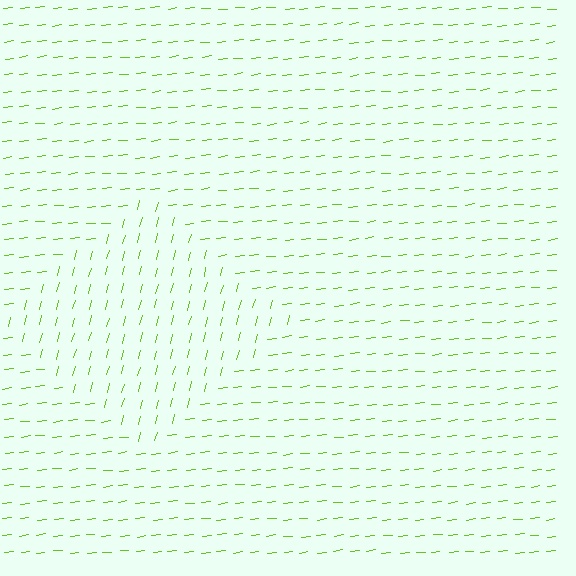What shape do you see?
I see a diamond.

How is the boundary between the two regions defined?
The boundary is defined purely by a change in line orientation (approximately 69 degrees difference). All lines are the same color and thickness.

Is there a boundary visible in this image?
Yes, there is a texture boundary formed by a change in line orientation.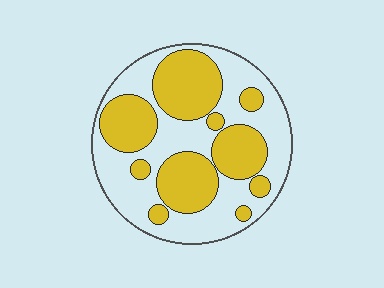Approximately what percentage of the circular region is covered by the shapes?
Approximately 45%.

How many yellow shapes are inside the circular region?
10.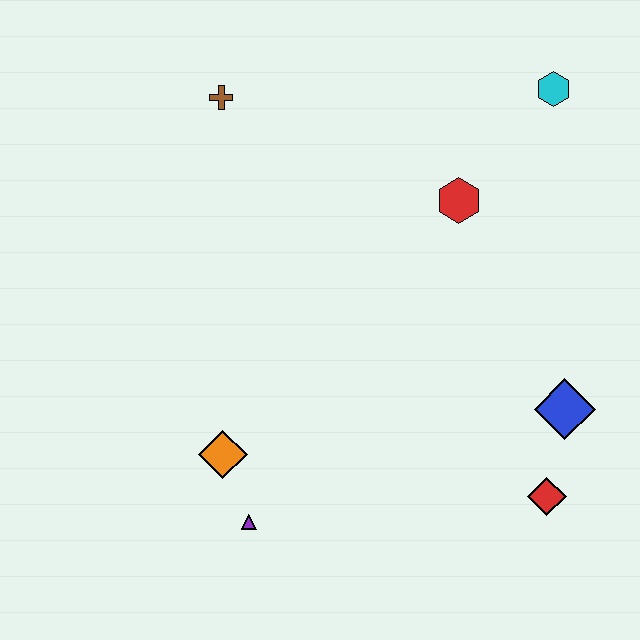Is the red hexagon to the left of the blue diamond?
Yes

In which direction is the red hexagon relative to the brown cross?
The red hexagon is to the right of the brown cross.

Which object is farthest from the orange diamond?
The cyan hexagon is farthest from the orange diamond.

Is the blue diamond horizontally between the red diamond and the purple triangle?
No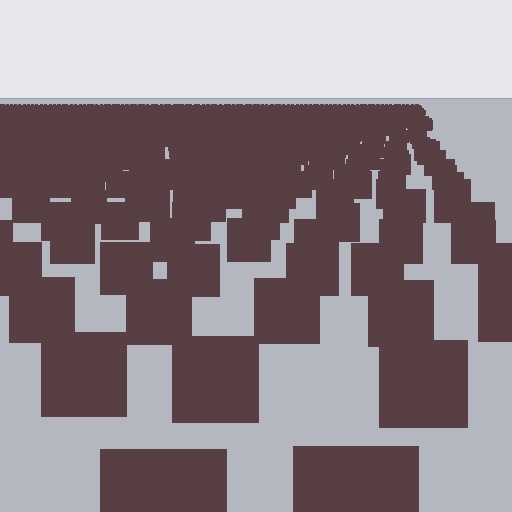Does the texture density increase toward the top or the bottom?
Density increases toward the top.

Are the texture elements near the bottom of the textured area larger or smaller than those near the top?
Larger. Near the bottom, elements are closer to the viewer and appear at a bigger on-screen size.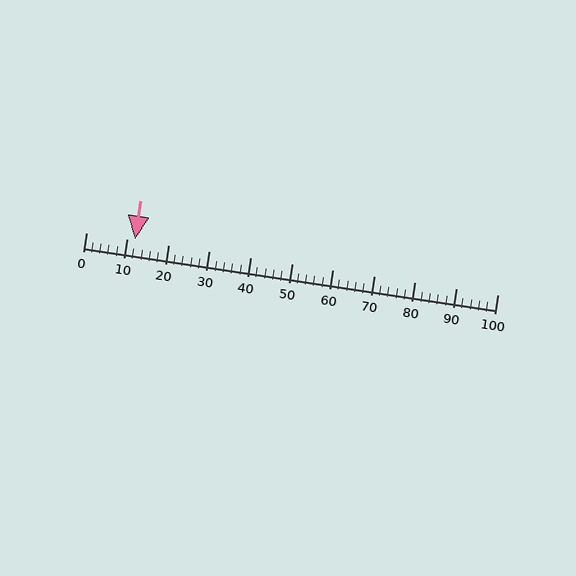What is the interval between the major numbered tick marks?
The major tick marks are spaced 10 units apart.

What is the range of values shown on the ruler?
The ruler shows values from 0 to 100.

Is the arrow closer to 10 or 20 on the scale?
The arrow is closer to 10.